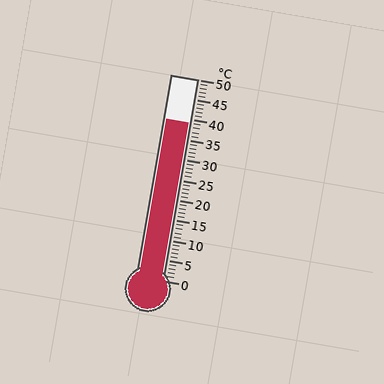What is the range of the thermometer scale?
The thermometer scale ranges from 0°C to 50°C.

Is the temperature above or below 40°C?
The temperature is below 40°C.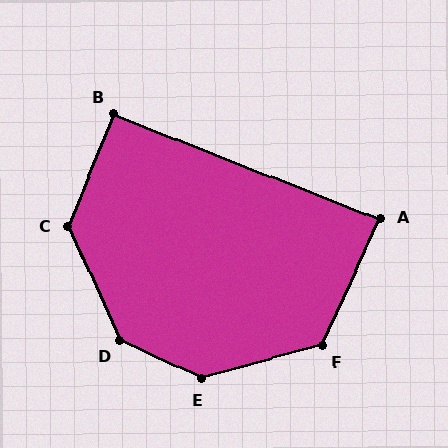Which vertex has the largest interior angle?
D, at approximately 140 degrees.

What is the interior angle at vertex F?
Approximately 130 degrees (obtuse).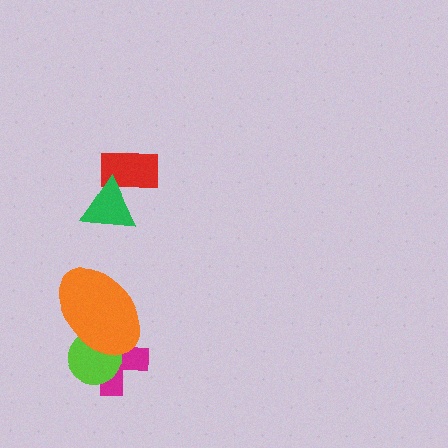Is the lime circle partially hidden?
Yes, it is partially covered by another shape.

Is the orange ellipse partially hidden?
No, no other shape covers it.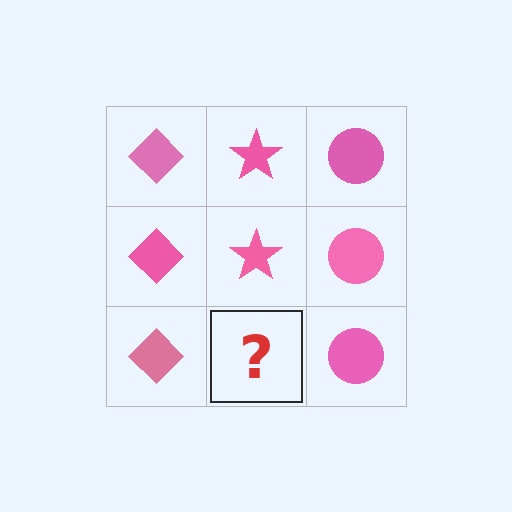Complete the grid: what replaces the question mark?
The question mark should be replaced with a pink star.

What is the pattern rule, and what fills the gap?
The rule is that each column has a consistent shape. The gap should be filled with a pink star.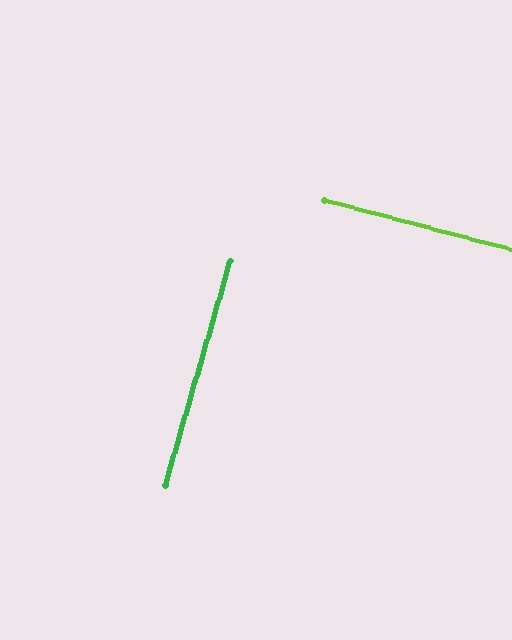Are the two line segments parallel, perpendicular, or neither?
Perpendicular — they meet at approximately 88°.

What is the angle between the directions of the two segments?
Approximately 88 degrees.